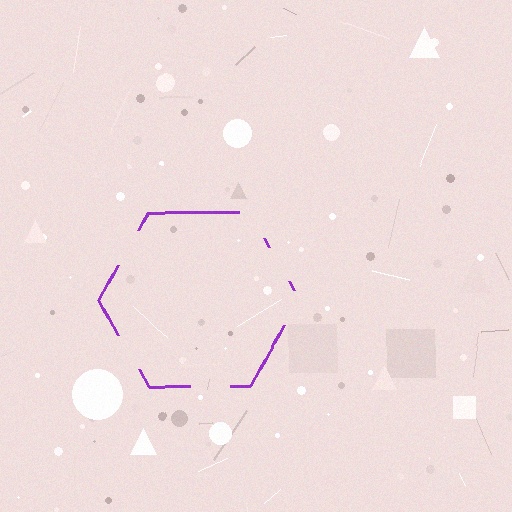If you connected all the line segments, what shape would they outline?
They would outline a hexagon.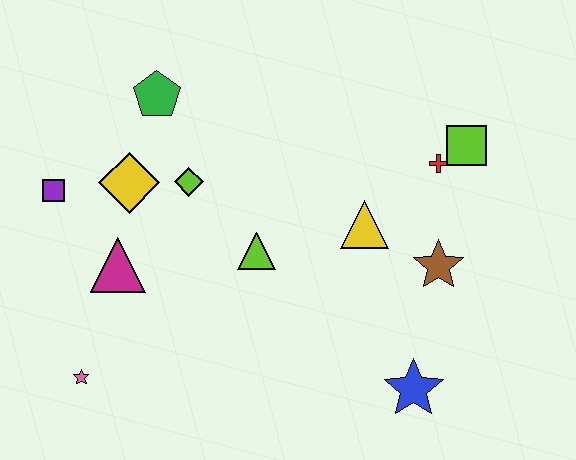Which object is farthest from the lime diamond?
The blue star is farthest from the lime diamond.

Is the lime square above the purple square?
Yes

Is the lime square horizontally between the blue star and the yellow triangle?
No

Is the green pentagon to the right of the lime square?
No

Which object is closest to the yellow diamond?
The lime diamond is closest to the yellow diamond.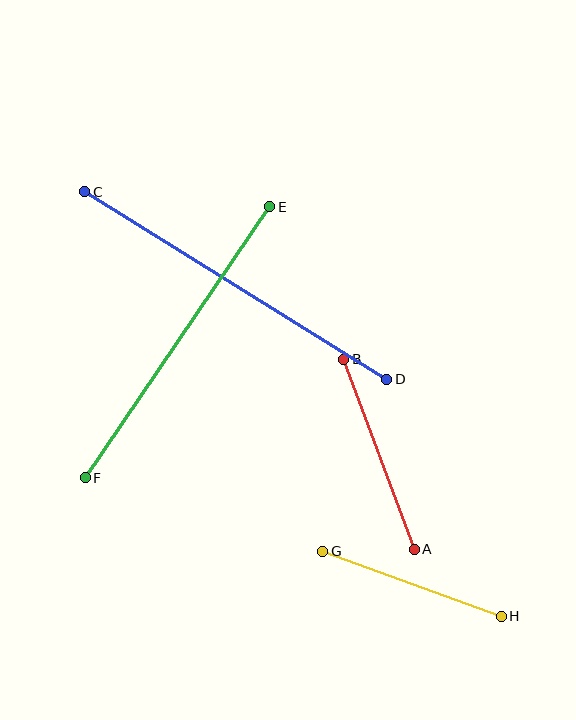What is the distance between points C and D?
The distance is approximately 355 pixels.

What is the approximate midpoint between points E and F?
The midpoint is at approximately (178, 342) pixels.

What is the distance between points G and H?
The distance is approximately 190 pixels.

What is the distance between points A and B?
The distance is approximately 203 pixels.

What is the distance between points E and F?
The distance is approximately 328 pixels.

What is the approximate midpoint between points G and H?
The midpoint is at approximately (412, 584) pixels.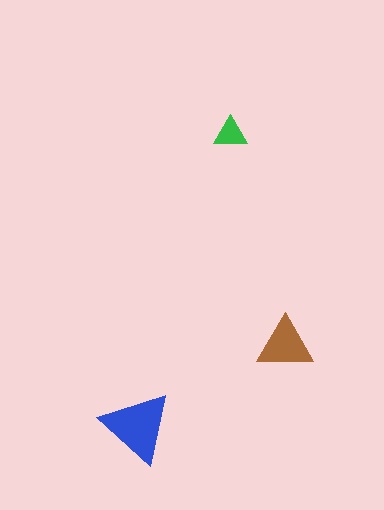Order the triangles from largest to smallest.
the blue one, the brown one, the green one.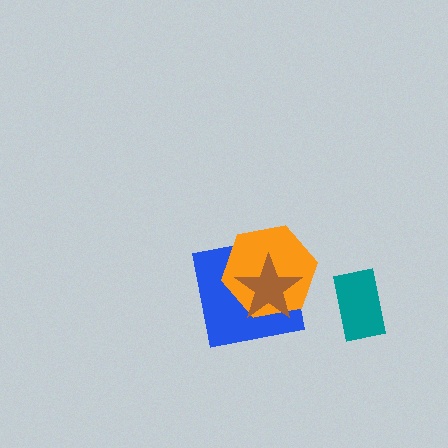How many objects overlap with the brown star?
2 objects overlap with the brown star.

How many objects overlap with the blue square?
2 objects overlap with the blue square.